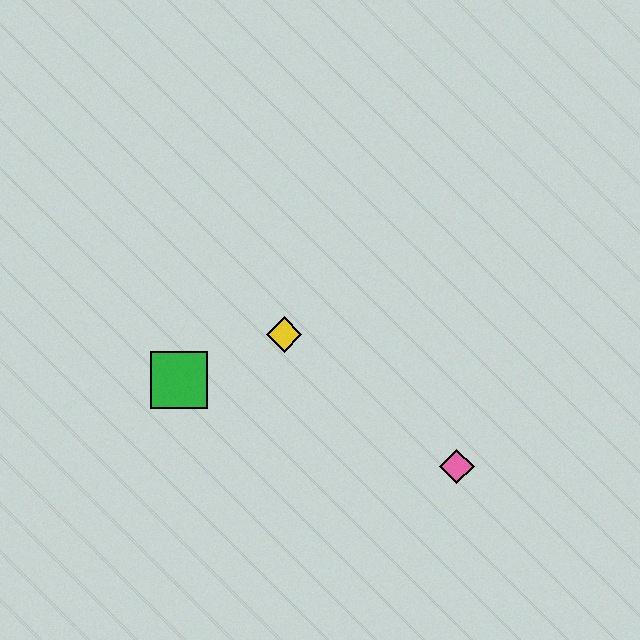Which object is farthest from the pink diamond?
The green square is farthest from the pink diamond.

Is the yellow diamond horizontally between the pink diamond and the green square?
Yes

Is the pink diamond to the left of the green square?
No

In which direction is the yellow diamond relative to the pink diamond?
The yellow diamond is to the left of the pink diamond.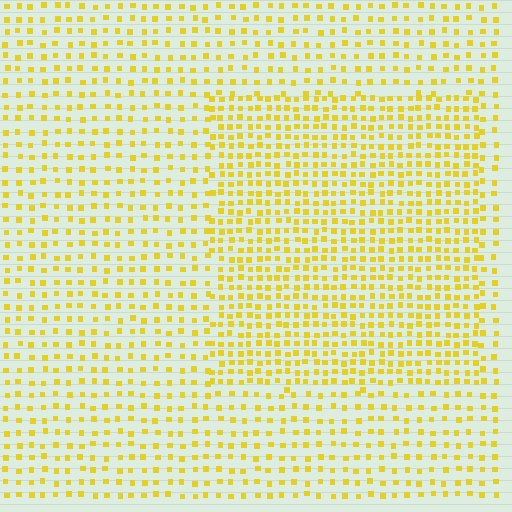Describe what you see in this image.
The image contains small yellow elements arranged at two different densities. A rectangle-shaped region is visible where the elements are more densely packed than the surrounding area.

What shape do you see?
I see a rectangle.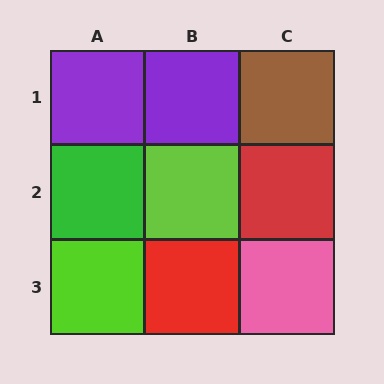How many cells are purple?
2 cells are purple.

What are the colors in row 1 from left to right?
Purple, purple, brown.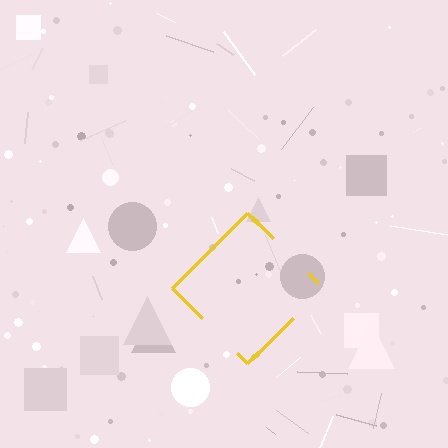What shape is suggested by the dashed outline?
The dashed outline suggests a diamond.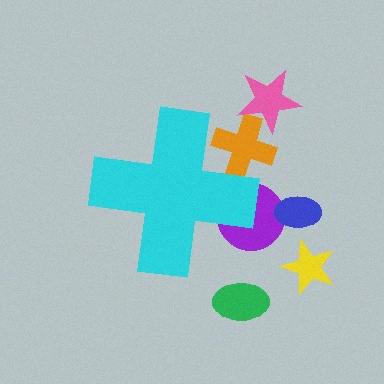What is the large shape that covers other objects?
A cyan cross.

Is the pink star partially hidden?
No, the pink star is fully visible.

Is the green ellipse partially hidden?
No, the green ellipse is fully visible.